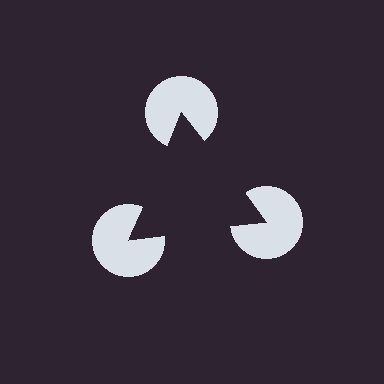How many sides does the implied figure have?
3 sides.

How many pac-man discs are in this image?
There are 3 — one at each vertex of the illusory triangle.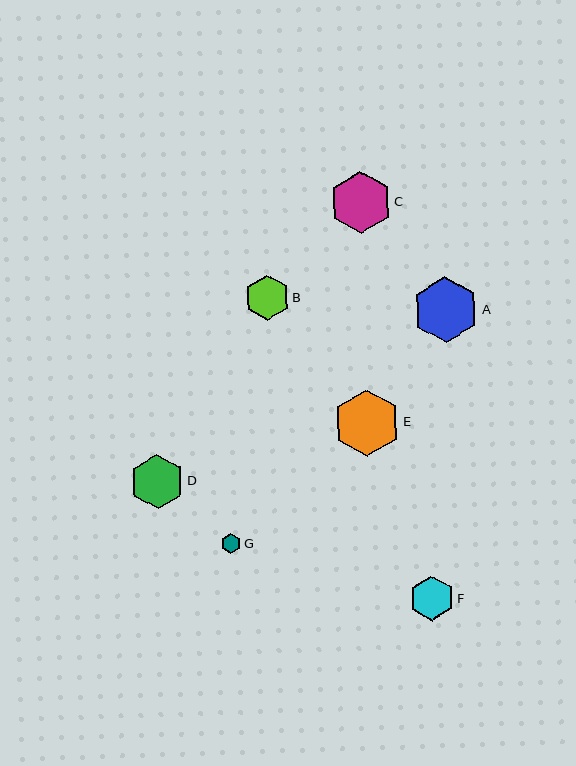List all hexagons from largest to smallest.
From largest to smallest: E, A, C, D, B, F, G.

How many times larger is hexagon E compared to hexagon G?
Hexagon E is approximately 3.3 times the size of hexagon G.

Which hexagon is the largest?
Hexagon E is the largest with a size of approximately 67 pixels.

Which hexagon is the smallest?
Hexagon G is the smallest with a size of approximately 20 pixels.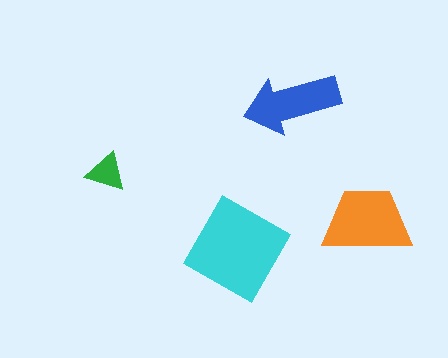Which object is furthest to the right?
The orange trapezoid is rightmost.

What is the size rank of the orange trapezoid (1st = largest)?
2nd.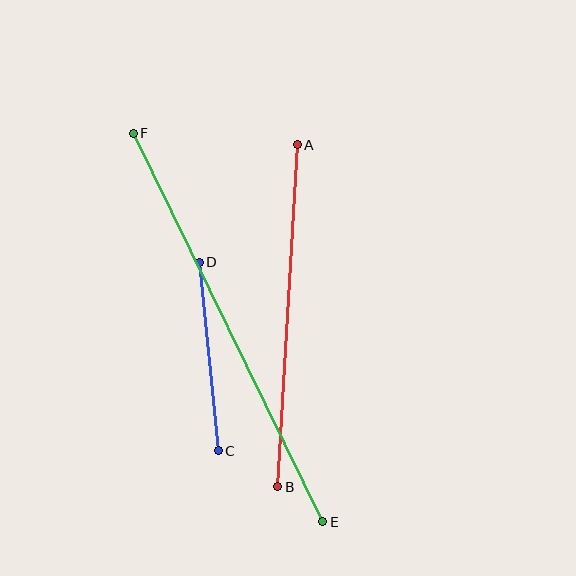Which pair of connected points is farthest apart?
Points E and F are farthest apart.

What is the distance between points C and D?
The distance is approximately 190 pixels.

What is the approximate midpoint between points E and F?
The midpoint is at approximately (228, 327) pixels.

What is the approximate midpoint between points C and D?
The midpoint is at approximately (209, 356) pixels.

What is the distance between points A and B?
The distance is approximately 343 pixels.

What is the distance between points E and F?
The distance is approximately 432 pixels.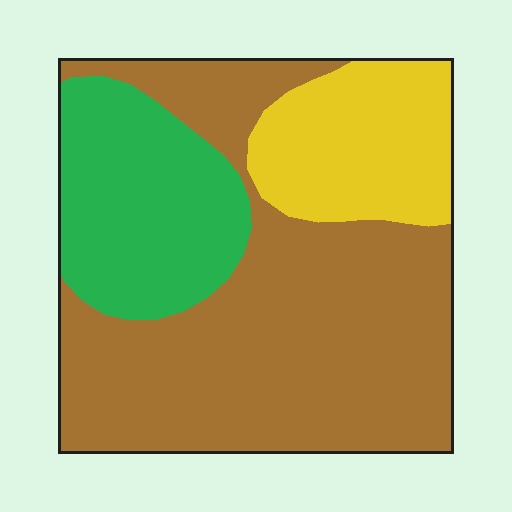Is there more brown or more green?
Brown.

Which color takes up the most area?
Brown, at roughly 60%.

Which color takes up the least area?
Yellow, at roughly 20%.